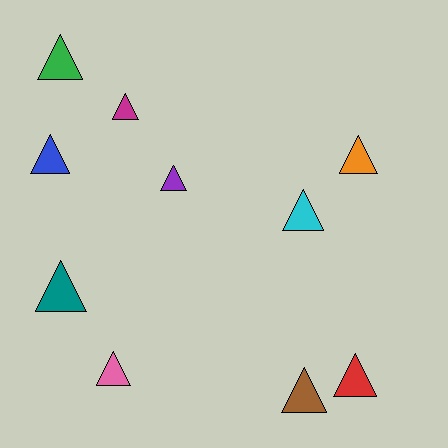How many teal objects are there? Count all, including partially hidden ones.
There is 1 teal object.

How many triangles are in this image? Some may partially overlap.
There are 10 triangles.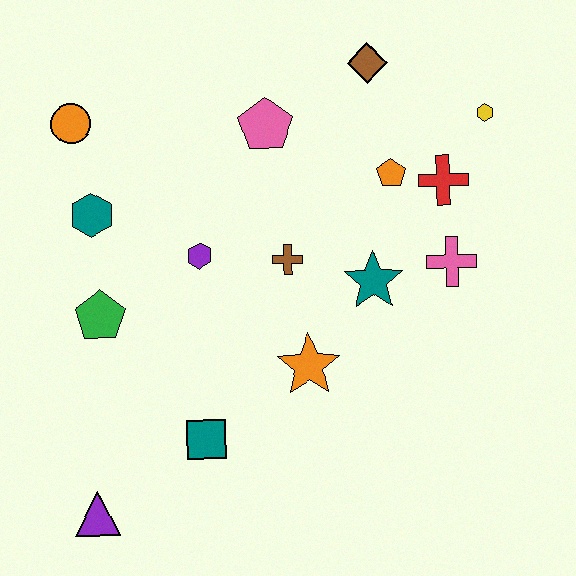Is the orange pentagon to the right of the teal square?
Yes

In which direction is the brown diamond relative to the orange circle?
The brown diamond is to the right of the orange circle.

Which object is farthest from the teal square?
The yellow hexagon is farthest from the teal square.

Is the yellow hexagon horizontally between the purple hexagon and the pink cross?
No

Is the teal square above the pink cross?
No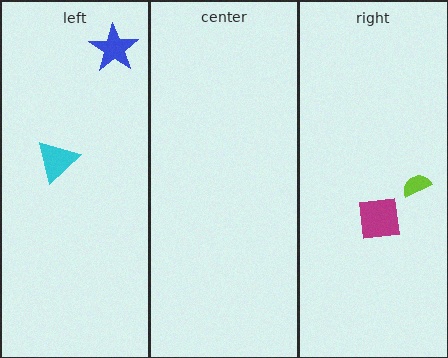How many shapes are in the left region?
2.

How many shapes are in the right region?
2.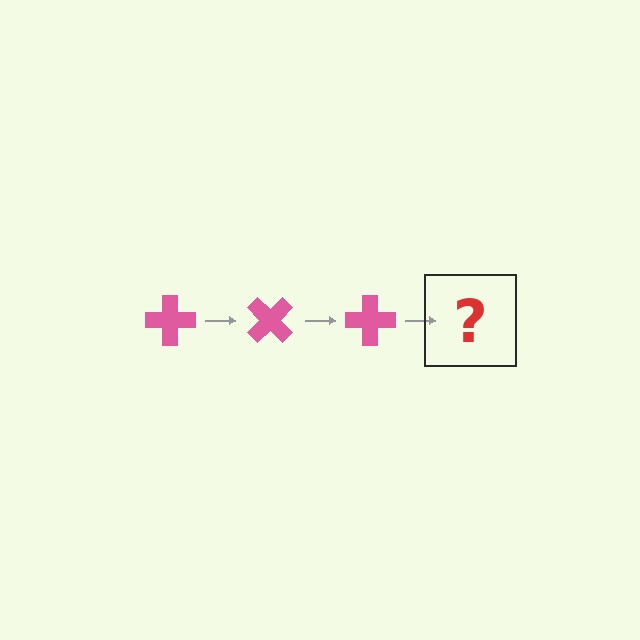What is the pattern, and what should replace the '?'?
The pattern is that the cross rotates 45 degrees each step. The '?' should be a pink cross rotated 135 degrees.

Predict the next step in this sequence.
The next step is a pink cross rotated 135 degrees.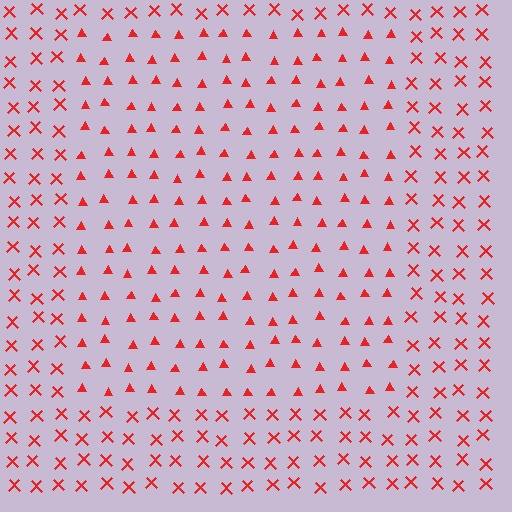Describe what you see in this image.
The image is filled with small red elements arranged in a uniform grid. A rectangle-shaped region contains triangles, while the surrounding area contains X marks. The boundary is defined purely by the change in element shape.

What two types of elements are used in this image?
The image uses triangles inside the rectangle region and X marks outside it.